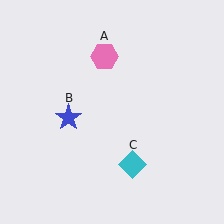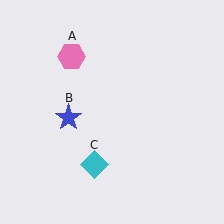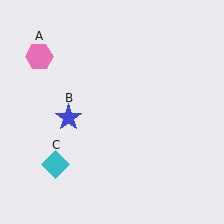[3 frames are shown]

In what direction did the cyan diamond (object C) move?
The cyan diamond (object C) moved left.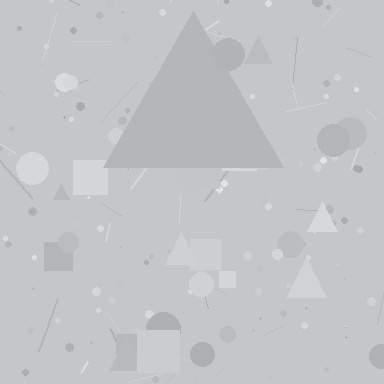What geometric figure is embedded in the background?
A triangle is embedded in the background.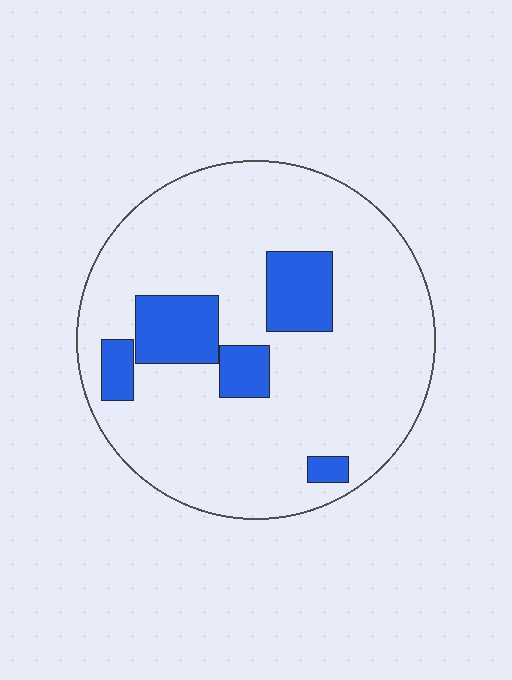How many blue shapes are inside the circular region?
5.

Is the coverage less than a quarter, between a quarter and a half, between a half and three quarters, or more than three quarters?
Less than a quarter.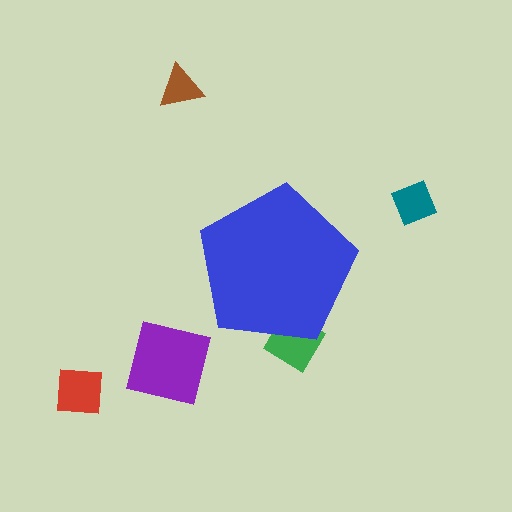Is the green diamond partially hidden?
Yes, the green diamond is partially hidden behind the blue pentagon.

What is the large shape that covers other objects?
A blue pentagon.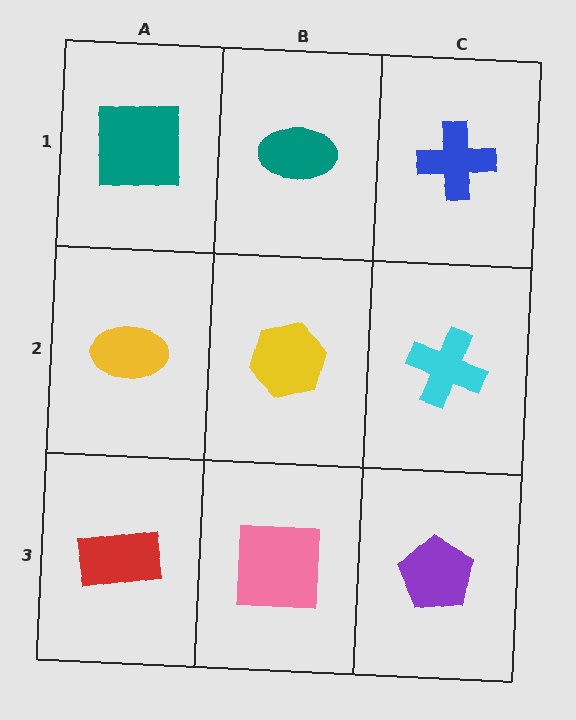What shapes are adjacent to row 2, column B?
A teal ellipse (row 1, column B), a pink square (row 3, column B), a yellow ellipse (row 2, column A), a cyan cross (row 2, column C).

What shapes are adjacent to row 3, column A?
A yellow ellipse (row 2, column A), a pink square (row 3, column B).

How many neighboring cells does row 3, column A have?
2.